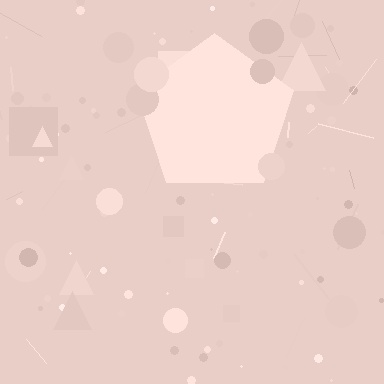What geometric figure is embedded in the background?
A pentagon is embedded in the background.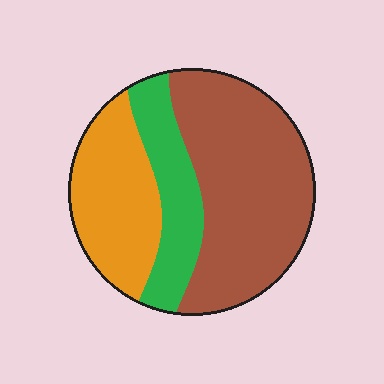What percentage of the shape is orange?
Orange covers roughly 30% of the shape.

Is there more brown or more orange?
Brown.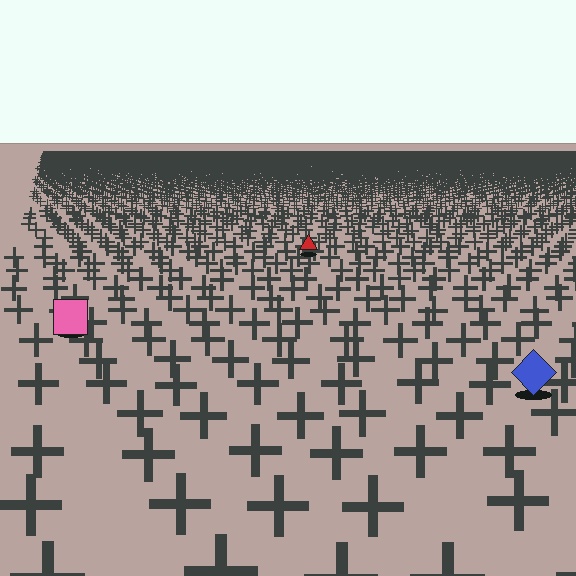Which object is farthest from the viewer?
The red triangle is farthest from the viewer. It appears smaller and the ground texture around it is denser.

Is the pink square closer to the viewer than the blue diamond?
No. The blue diamond is closer — you can tell from the texture gradient: the ground texture is coarser near it.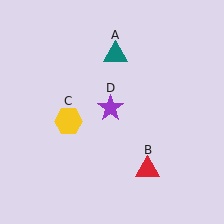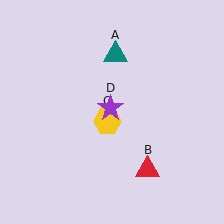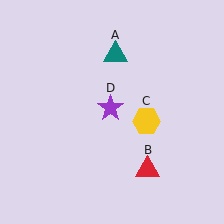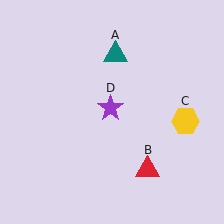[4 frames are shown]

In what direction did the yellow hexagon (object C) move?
The yellow hexagon (object C) moved right.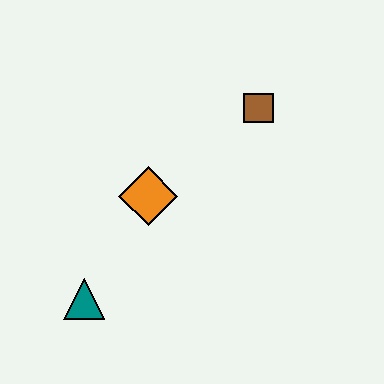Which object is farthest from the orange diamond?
The brown square is farthest from the orange diamond.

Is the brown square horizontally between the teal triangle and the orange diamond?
No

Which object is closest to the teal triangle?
The orange diamond is closest to the teal triangle.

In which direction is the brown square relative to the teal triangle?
The brown square is above the teal triangle.